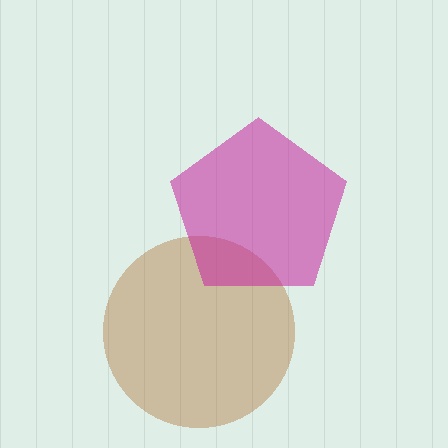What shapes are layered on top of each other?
The layered shapes are: a brown circle, a magenta pentagon.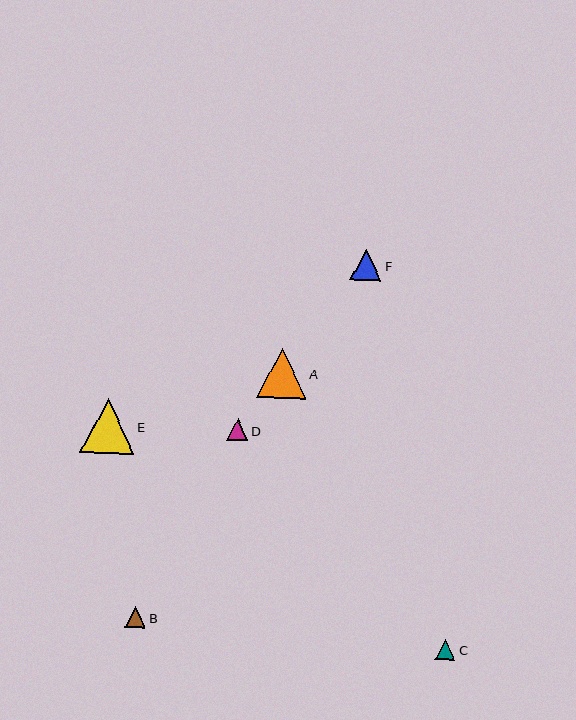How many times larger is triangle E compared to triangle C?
Triangle E is approximately 2.7 times the size of triangle C.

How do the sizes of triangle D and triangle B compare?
Triangle D and triangle B are approximately the same size.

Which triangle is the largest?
Triangle E is the largest with a size of approximately 54 pixels.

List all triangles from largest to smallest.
From largest to smallest: E, A, F, D, B, C.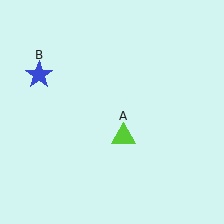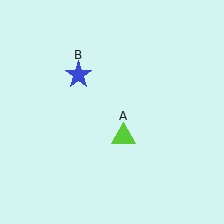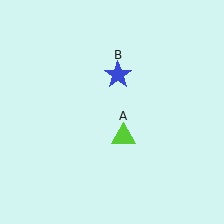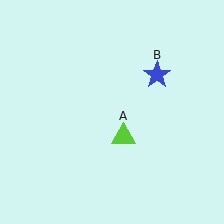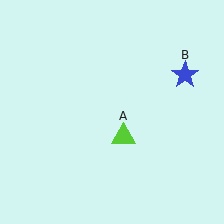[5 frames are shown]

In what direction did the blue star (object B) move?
The blue star (object B) moved right.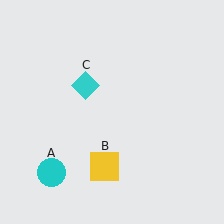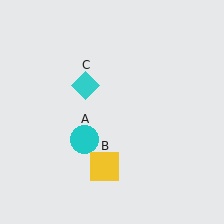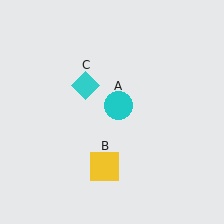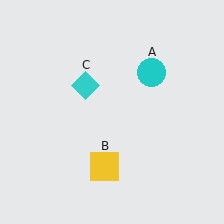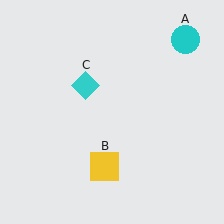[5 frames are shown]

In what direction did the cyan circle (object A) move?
The cyan circle (object A) moved up and to the right.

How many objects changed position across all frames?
1 object changed position: cyan circle (object A).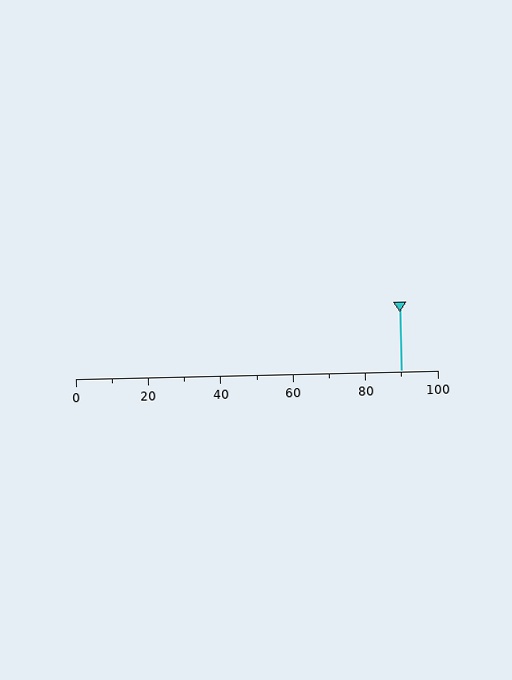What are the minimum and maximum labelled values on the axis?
The axis runs from 0 to 100.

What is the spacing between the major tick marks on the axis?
The major ticks are spaced 20 apart.